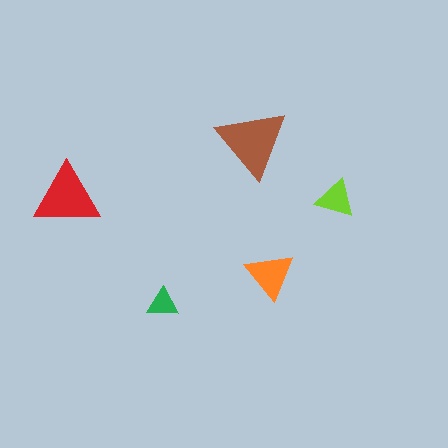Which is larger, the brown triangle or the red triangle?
The brown one.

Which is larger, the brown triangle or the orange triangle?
The brown one.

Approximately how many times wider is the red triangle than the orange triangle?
About 1.5 times wider.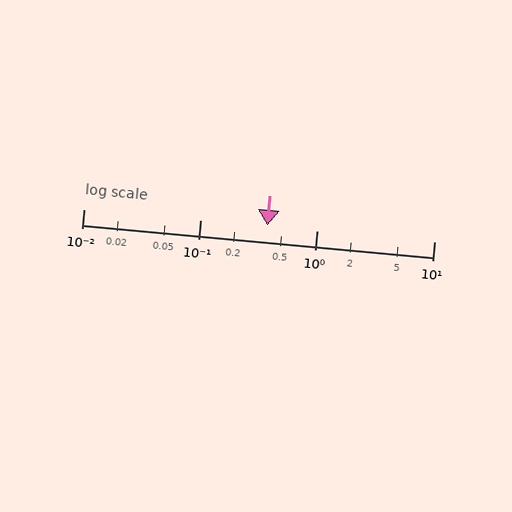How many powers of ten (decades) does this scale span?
The scale spans 3 decades, from 0.01 to 10.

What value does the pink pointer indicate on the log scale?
The pointer indicates approximately 0.37.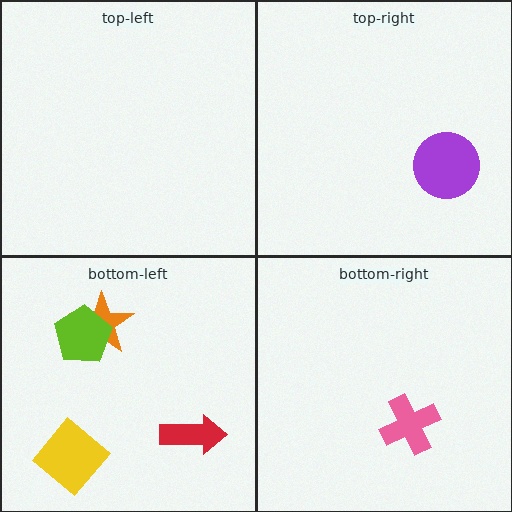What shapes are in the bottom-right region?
The pink cross.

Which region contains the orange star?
The bottom-left region.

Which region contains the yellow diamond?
The bottom-left region.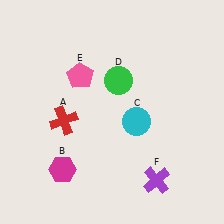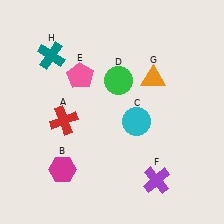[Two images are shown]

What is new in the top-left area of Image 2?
A teal cross (H) was added in the top-left area of Image 2.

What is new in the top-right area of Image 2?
An orange triangle (G) was added in the top-right area of Image 2.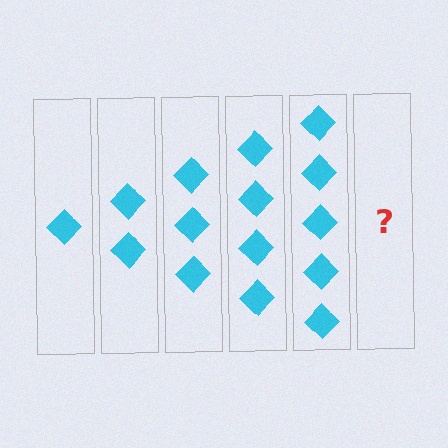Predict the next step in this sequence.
The next step is 6 diamonds.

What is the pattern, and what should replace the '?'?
The pattern is that each step adds one more diamond. The '?' should be 6 diamonds.